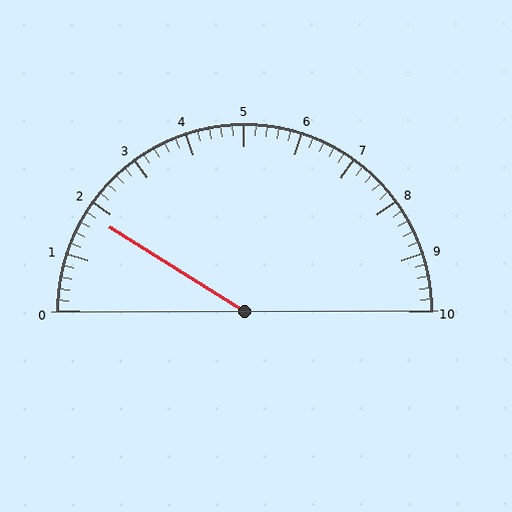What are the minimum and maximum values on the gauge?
The gauge ranges from 0 to 10.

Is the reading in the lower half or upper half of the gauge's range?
The reading is in the lower half of the range (0 to 10).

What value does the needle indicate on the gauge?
The needle indicates approximately 1.8.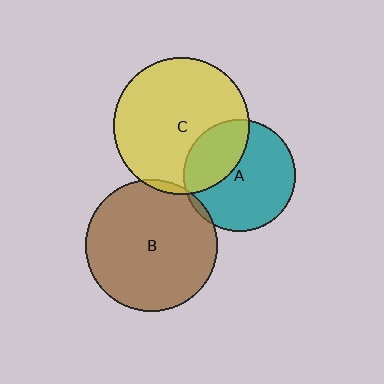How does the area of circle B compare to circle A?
Approximately 1.4 times.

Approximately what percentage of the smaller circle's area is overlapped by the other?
Approximately 5%.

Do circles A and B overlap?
Yes.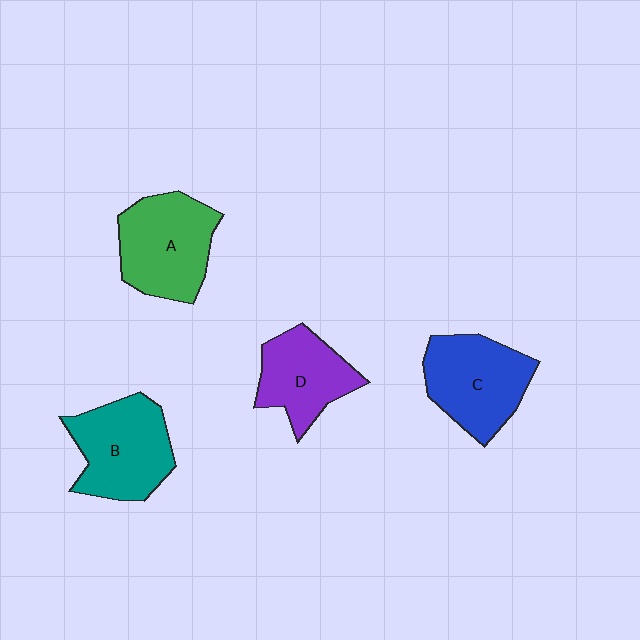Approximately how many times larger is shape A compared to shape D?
Approximately 1.2 times.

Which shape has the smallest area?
Shape D (purple).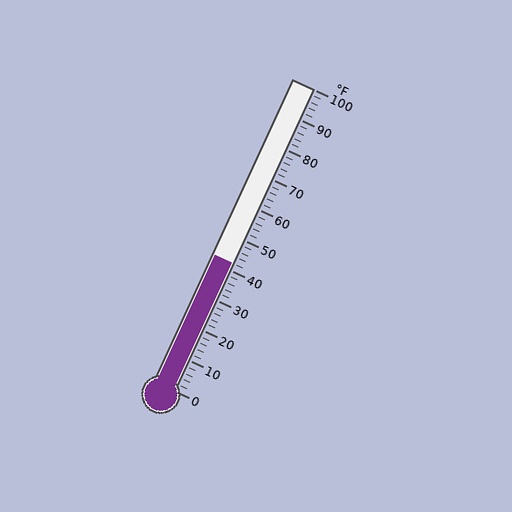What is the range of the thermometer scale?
The thermometer scale ranges from 0°F to 100°F.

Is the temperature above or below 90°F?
The temperature is below 90°F.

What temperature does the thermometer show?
The thermometer shows approximately 42°F.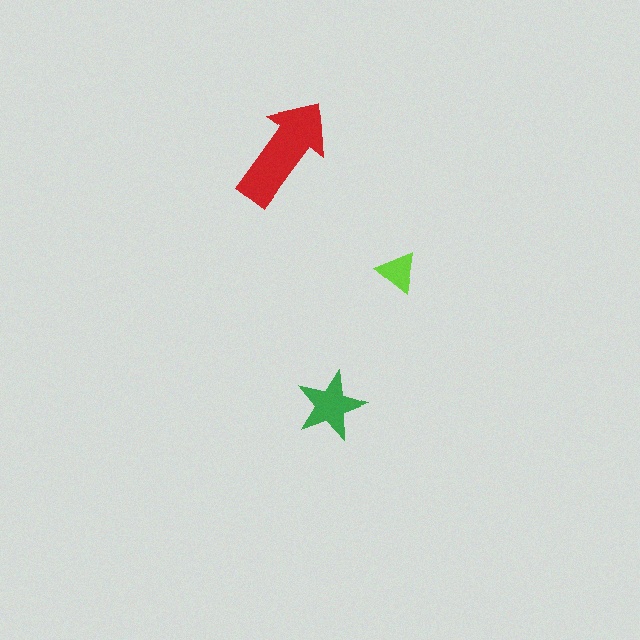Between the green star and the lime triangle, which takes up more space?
The green star.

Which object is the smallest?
The lime triangle.